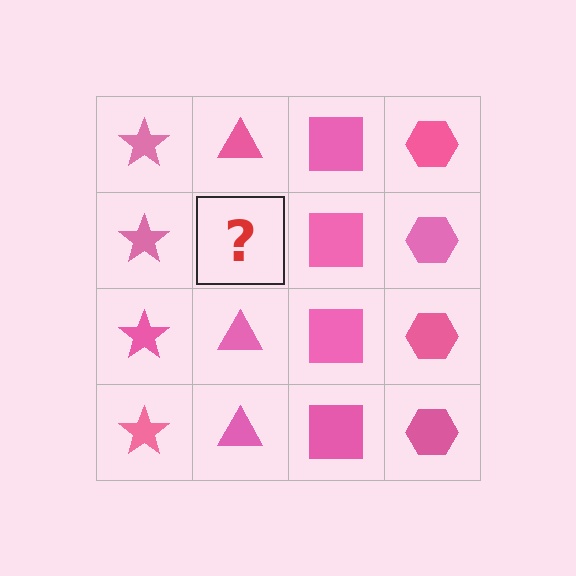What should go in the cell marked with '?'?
The missing cell should contain a pink triangle.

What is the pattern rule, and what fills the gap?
The rule is that each column has a consistent shape. The gap should be filled with a pink triangle.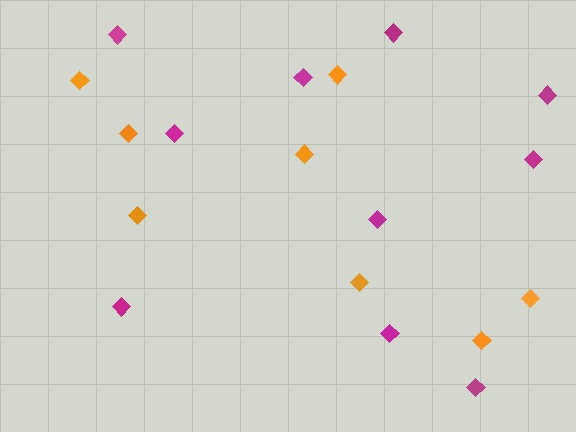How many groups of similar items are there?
There are 2 groups: one group of magenta diamonds (10) and one group of orange diamonds (8).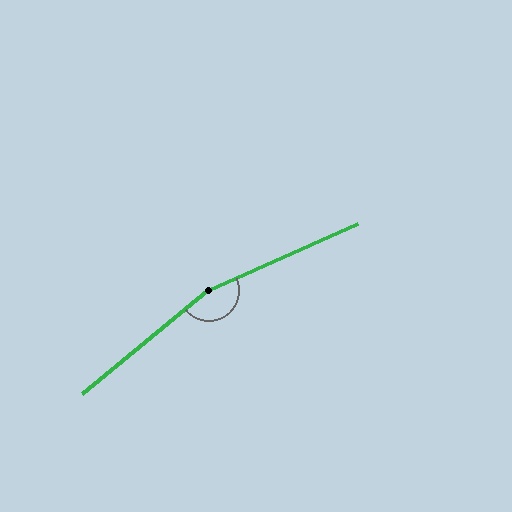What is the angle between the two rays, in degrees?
Approximately 165 degrees.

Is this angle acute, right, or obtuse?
It is obtuse.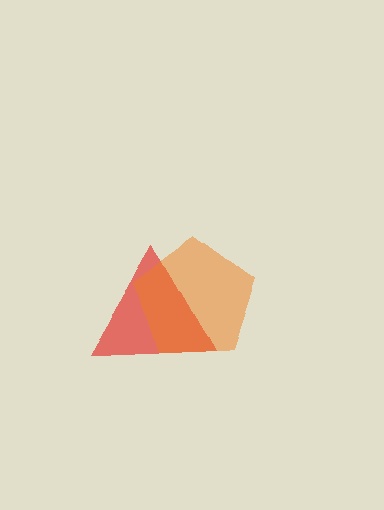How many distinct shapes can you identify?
There are 2 distinct shapes: a red triangle, an orange pentagon.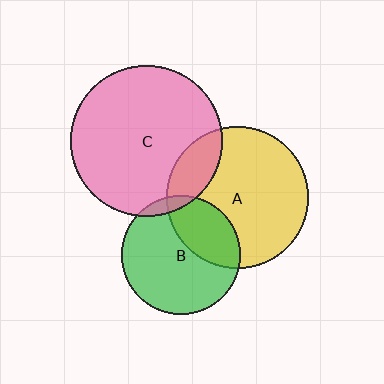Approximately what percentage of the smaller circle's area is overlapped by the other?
Approximately 30%.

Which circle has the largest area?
Circle C (pink).